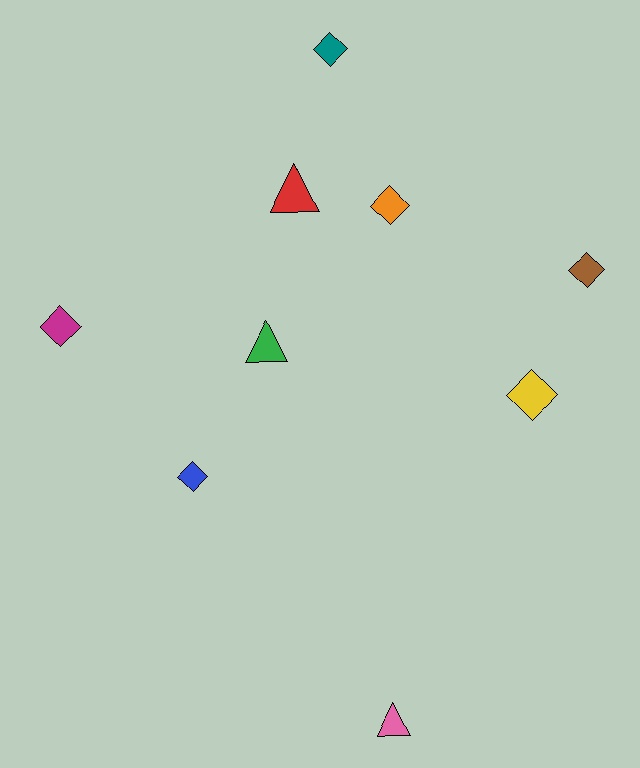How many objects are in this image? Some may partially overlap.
There are 9 objects.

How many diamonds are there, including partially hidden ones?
There are 6 diamonds.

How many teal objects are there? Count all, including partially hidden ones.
There is 1 teal object.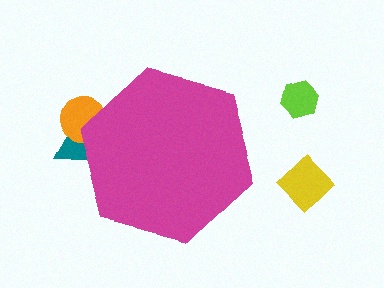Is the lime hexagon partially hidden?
No, the lime hexagon is fully visible.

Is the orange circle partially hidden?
Yes, the orange circle is partially hidden behind the magenta hexagon.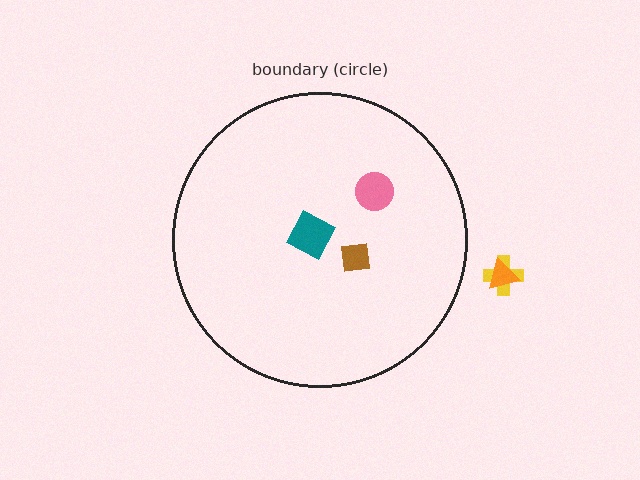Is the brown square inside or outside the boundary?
Inside.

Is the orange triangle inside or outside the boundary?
Outside.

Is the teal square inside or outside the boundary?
Inside.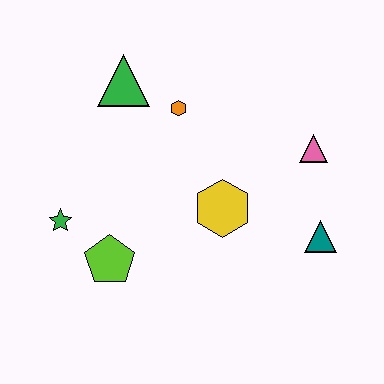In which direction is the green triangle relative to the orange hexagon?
The green triangle is to the left of the orange hexagon.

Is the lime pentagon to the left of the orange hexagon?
Yes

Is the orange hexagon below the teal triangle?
No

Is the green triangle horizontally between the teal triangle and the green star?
Yes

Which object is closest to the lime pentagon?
The green star is closest to the lime pentagon.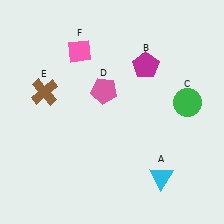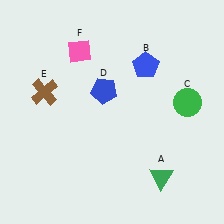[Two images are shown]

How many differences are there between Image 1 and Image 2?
There are 3 differences between the two images.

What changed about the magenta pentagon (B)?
In Image 1, B is magenta. In Image 2, it changed to blue.